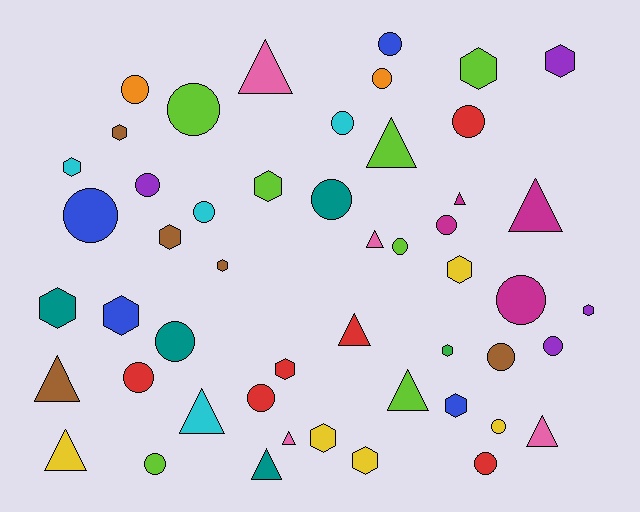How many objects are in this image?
There are 50 objects.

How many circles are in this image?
There are 21 circles.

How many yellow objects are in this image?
There are 5 yellow objects.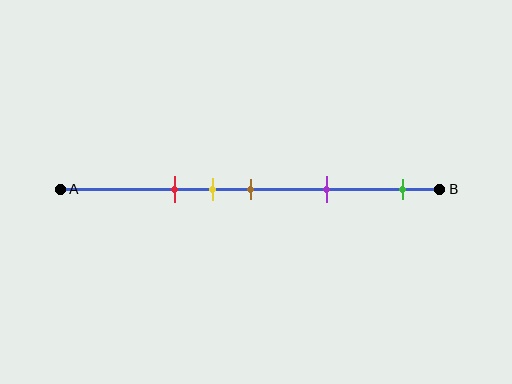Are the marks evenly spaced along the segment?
No, the marks are not evenly spaced.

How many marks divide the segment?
There are 5 marks dividing the segment.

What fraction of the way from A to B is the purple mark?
The purple mark is approximately 70% (0.7) of the way from A to B.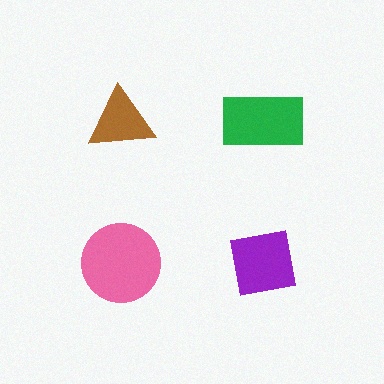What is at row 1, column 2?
A green rectangle.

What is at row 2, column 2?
A purple square.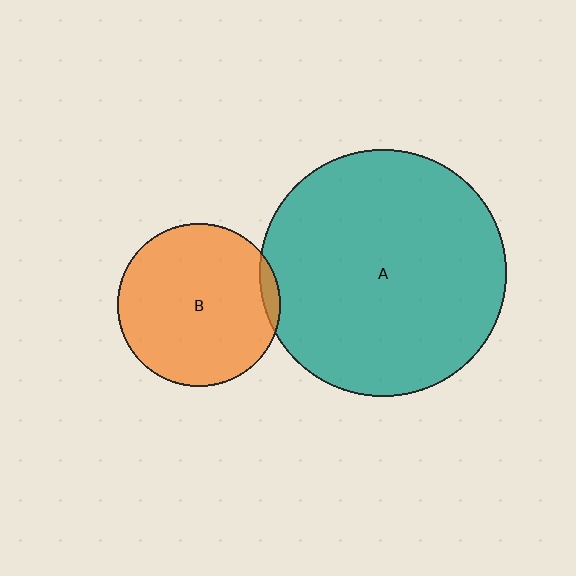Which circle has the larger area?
Circle A (teal).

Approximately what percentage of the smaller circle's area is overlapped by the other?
Approximately 5%.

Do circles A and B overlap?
Yes.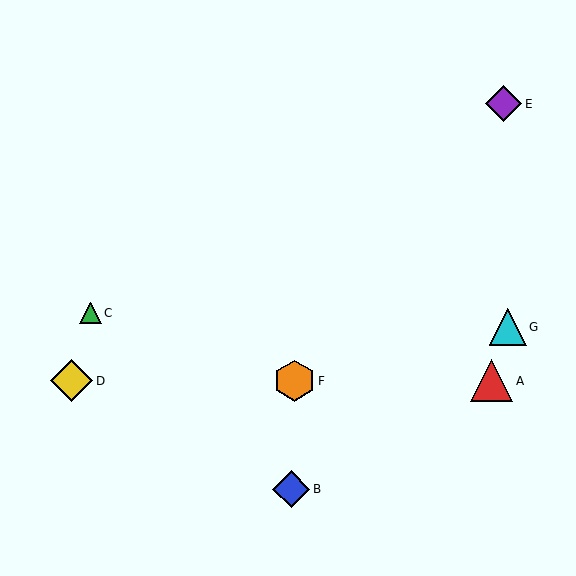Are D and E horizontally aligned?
No, D is at y≈381 and E is at y≈104.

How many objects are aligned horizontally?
3 objects (A, D, F) are aligned horizontally.